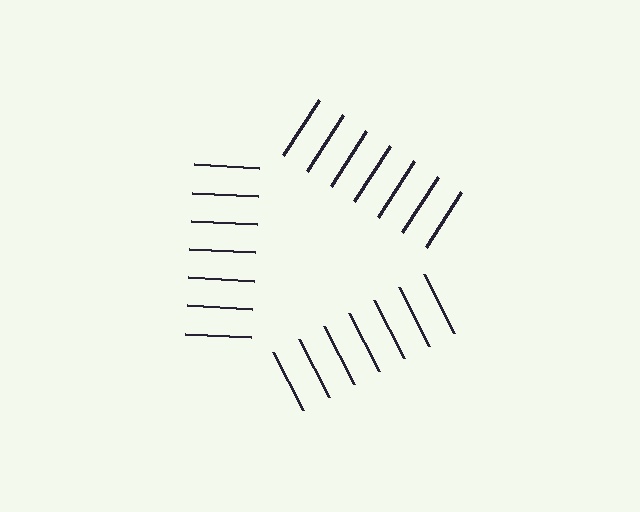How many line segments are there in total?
21 — 7 along each of the 3 edges.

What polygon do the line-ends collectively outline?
An illusory triangle — the line segments terminate on its edges but no continuous stroke is drawn.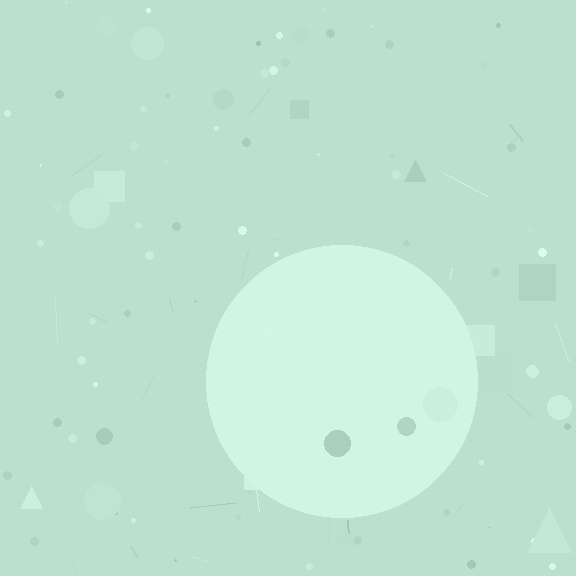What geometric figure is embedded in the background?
A circle is embedded in the background.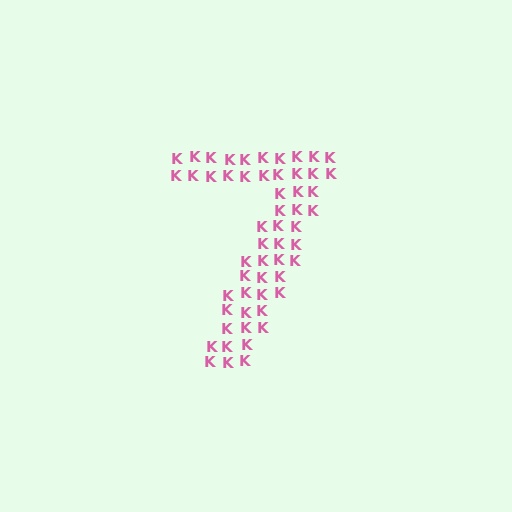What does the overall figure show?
The overall figure shows the digit 7.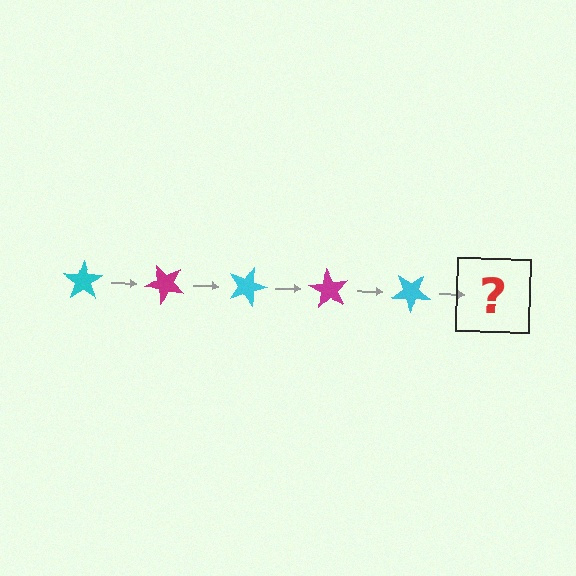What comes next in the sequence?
The next element should be a magenta star, rotated 225 degrees from the start.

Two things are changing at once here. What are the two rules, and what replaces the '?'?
The two rules are that it rotates 45 degrees each step and the color cycles through cyan and magenta. The '?' should be a magenta star, rotated 225 degrees from the start.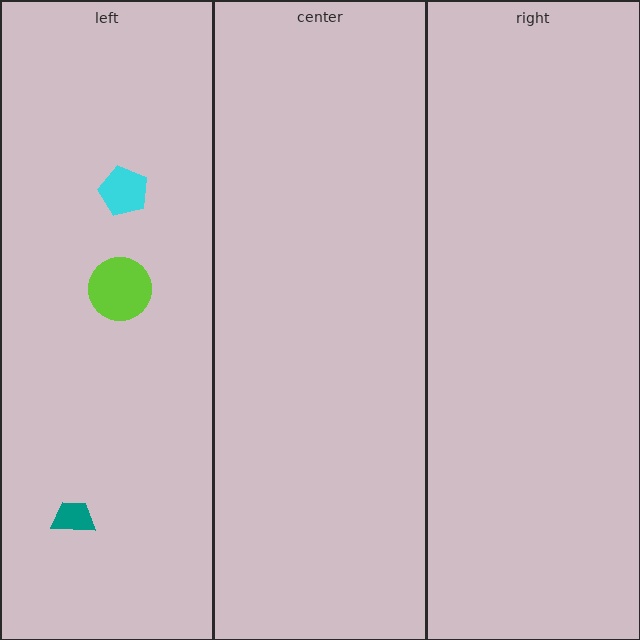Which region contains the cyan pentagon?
The left region.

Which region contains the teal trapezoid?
The left region.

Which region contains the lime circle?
The left region.